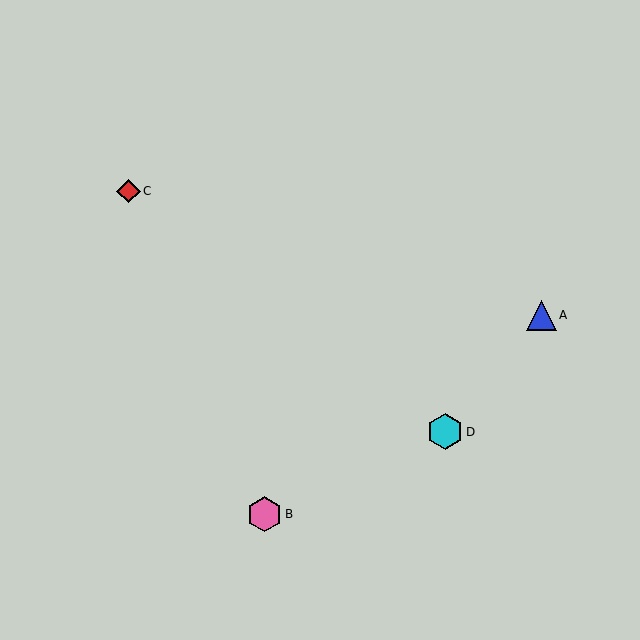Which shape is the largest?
The cyan hexagon (labeled D) is the largest.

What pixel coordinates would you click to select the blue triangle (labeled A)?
Click at (541, 315) to select the blue triangle A.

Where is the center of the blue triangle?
The center of the blue triangle is at (541, 315).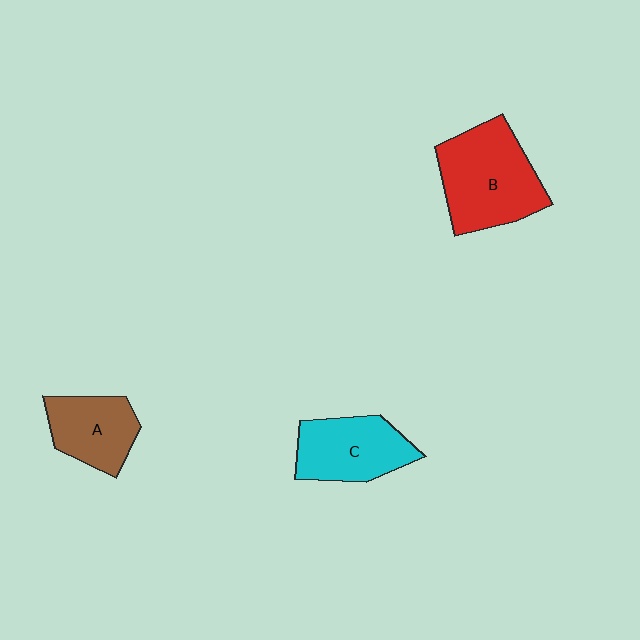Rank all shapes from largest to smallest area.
From largest to smallest: B (red), C (cyan), A (brown).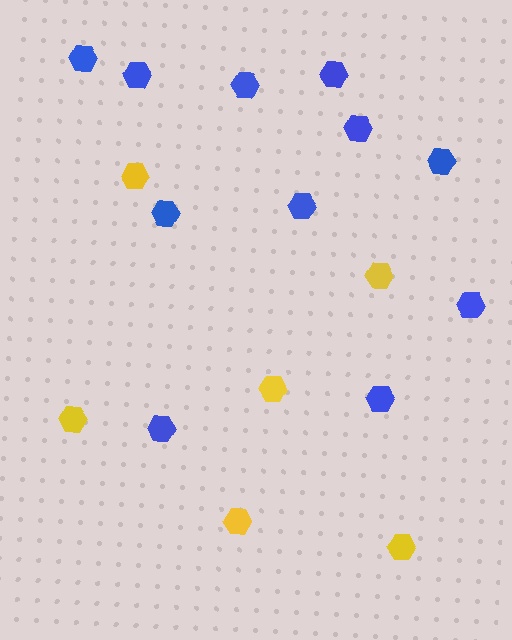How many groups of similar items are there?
There are 2 groups: one group of blue hexagons (11) and one group of yellow hexagons (6).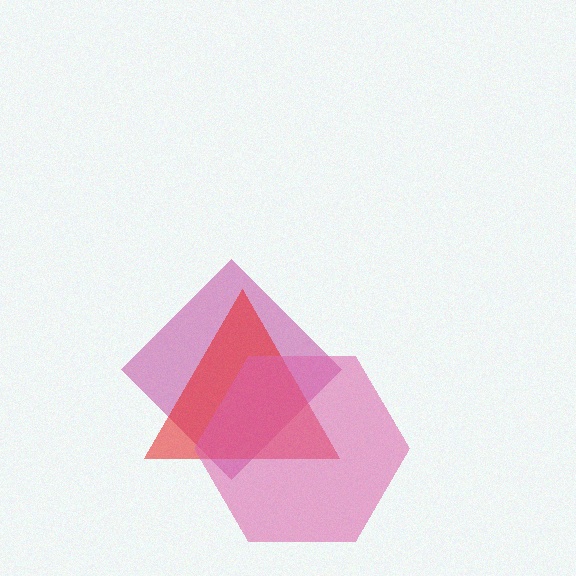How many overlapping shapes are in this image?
There are 3 overlapping shapes in the image.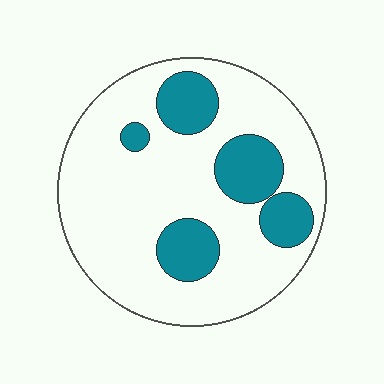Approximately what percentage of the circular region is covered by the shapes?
Approximately 25%.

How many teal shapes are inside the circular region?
5.